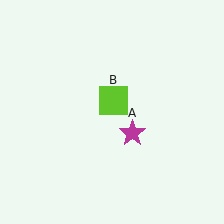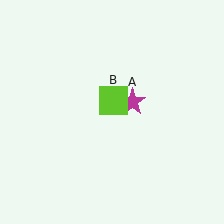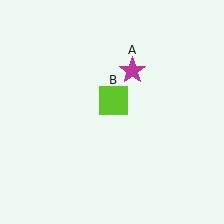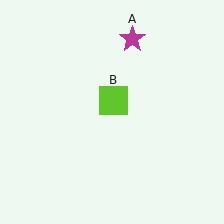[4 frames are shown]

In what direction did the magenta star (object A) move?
The magenta star (object A) moved up.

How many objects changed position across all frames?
1 object changed position: magenta star (object A).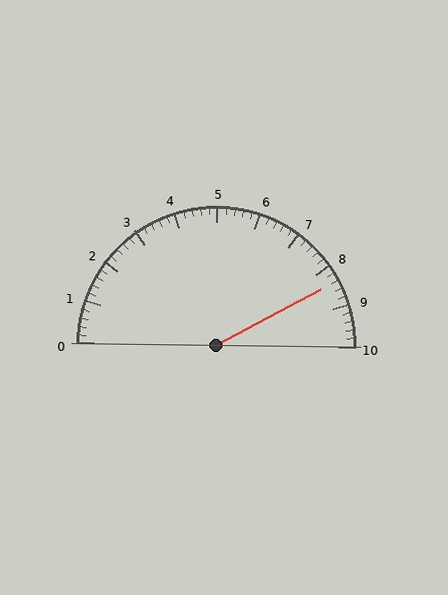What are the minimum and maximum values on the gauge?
The gauge ranges from 0 to 10.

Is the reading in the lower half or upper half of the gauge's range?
The reading is in the upper half of the range (0 to 10).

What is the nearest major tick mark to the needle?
The nearest major tick mark is 8.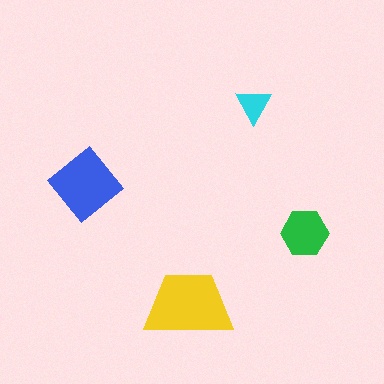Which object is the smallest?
The cyan triangle.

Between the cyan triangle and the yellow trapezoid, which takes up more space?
The yellow trapezoid.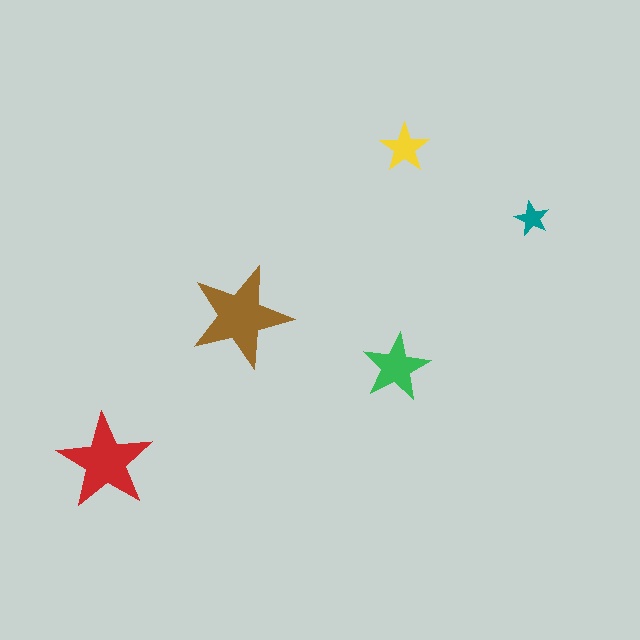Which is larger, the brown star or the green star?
The brown one.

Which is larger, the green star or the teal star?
The green one.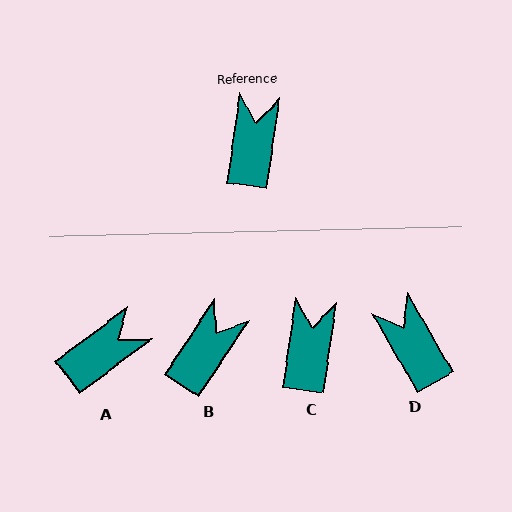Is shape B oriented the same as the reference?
No, it is off by about 26 degrees.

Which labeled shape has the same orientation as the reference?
C.